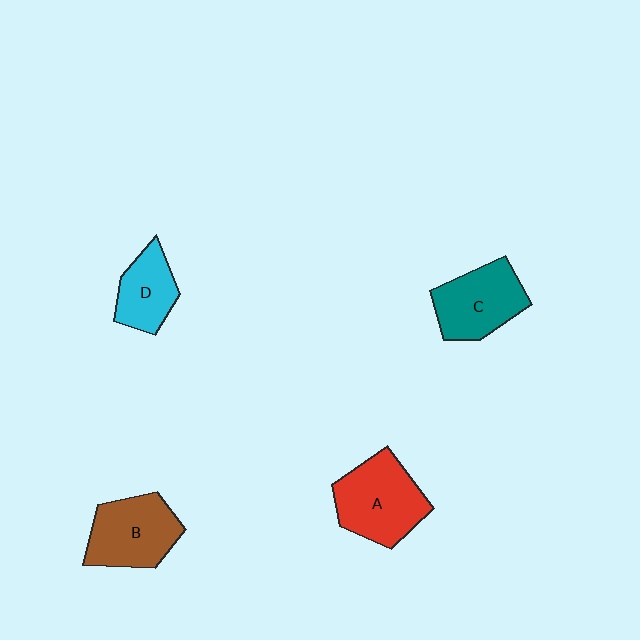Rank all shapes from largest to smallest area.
From largest to smallest: A (red), B (brown), C (teal), D (cyan).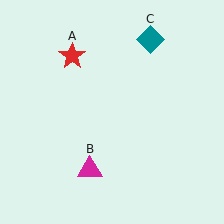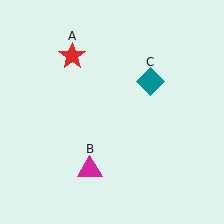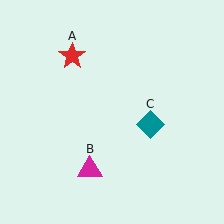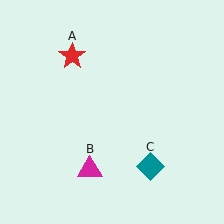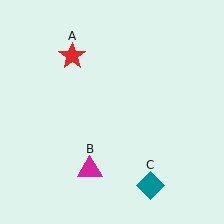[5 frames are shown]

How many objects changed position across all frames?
1 object changed position: teal diamond (object C).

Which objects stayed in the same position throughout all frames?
Red star (object A) and magenta triangle (object B) remained stationary.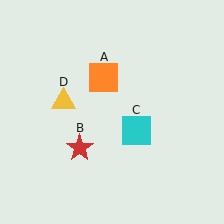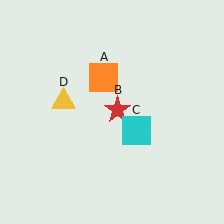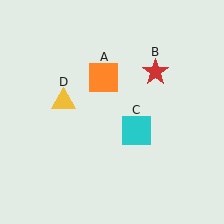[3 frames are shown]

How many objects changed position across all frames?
1 object changed position: red star (object B).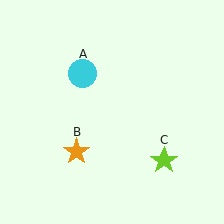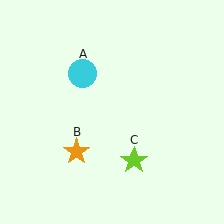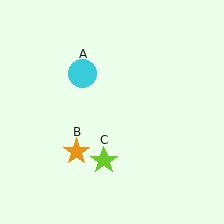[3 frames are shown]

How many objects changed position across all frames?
1 object changed position: lime star (object C).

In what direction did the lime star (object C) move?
The lime star (object C) moved left.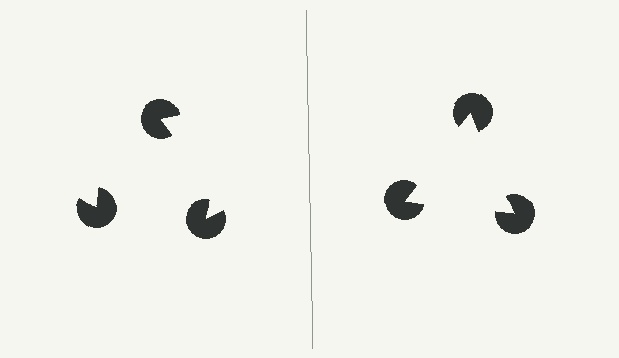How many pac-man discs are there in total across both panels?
6 — 3 on each side.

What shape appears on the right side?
An illusory triangle.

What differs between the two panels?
The pac-man discs are positioned identically on both sides; only the wedge orientations differ. On the right they align to a triangle; on the left they are misaligned.